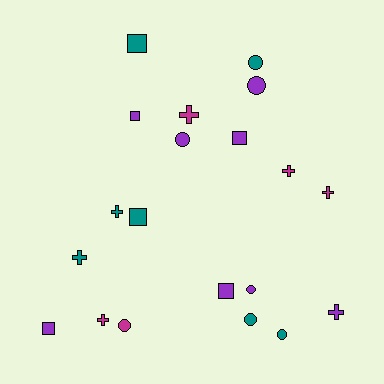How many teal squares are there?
There are 2 teal squares.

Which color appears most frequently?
Purple, with 8 objects.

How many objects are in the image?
There are 20 objects.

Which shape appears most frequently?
Cross, with 7 objects.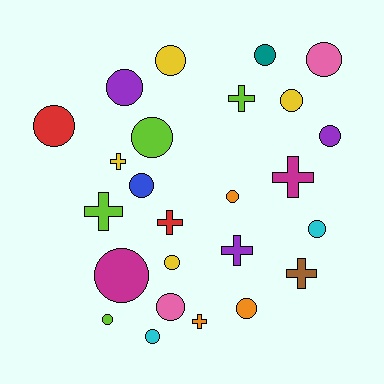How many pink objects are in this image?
There are 2 pink objects.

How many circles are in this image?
There are 17 circles.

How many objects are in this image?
There are 25 objects.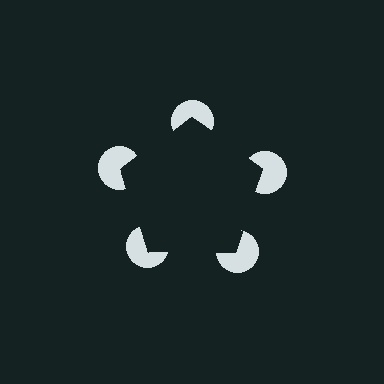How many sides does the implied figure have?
5 sides.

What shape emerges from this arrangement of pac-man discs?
An illusory pentagon — its edges are inferred from the aligned wedge cuts in the pac-man discs, not physically drawn.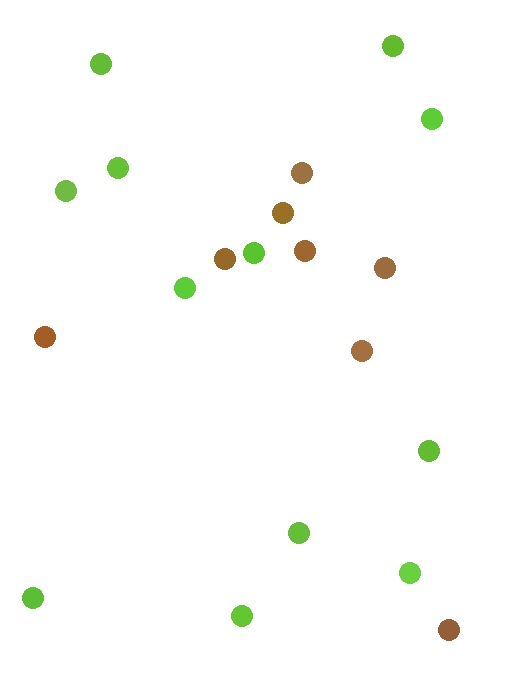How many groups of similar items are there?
There are 2 groups: one group of lime circles (12) and one group of brown circles (8).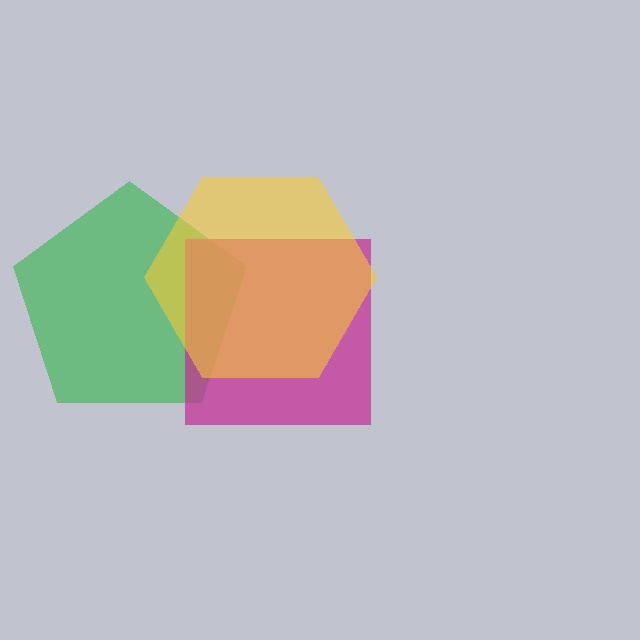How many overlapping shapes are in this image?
There are 3 overlapping shapes in the image.